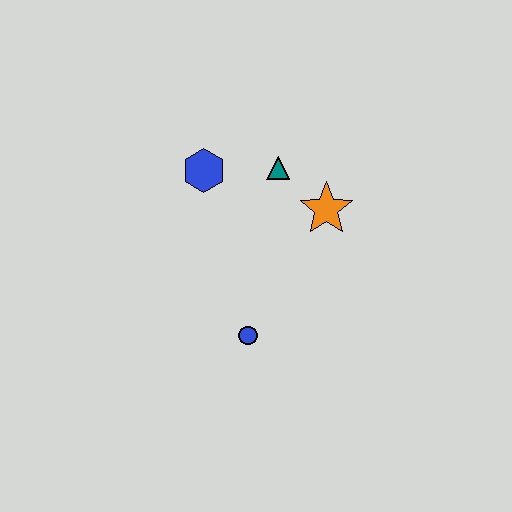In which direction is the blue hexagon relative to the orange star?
The blue hexagon is to the left of the orange star.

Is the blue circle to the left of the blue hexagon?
No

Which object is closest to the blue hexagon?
The teal triangle is closest to the blue hexagon.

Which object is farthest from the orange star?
The blue circle is farthest from the orange star.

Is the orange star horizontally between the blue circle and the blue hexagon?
No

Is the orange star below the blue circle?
No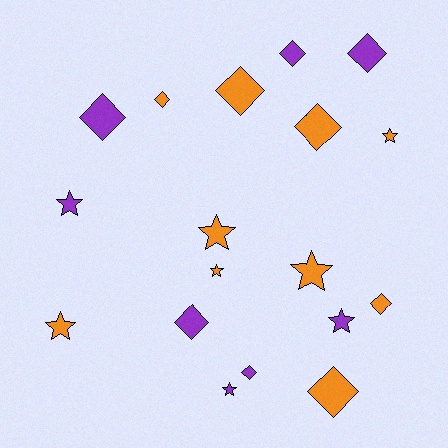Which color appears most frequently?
Orange, with 10 objects.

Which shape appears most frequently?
Diamond, with 10 objects.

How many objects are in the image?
There are 18 objects.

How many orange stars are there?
There are 5 orange stars.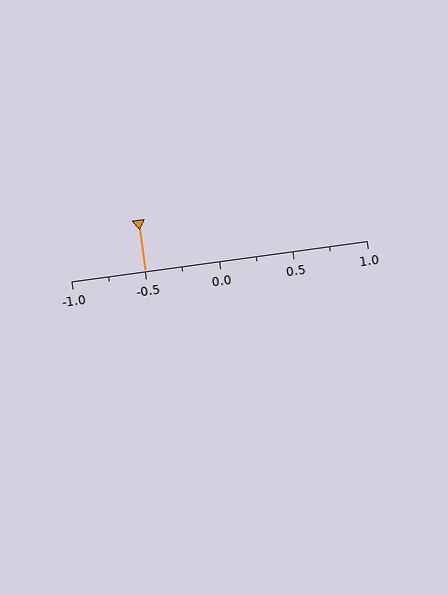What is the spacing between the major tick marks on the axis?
The major ticks are spaced 0.5 apart.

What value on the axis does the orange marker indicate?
The marker indicates approximately -0.5.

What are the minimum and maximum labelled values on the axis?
The axis runs from -1.0 to 1.0.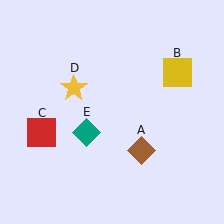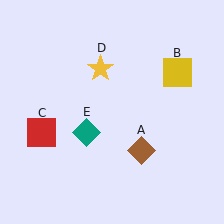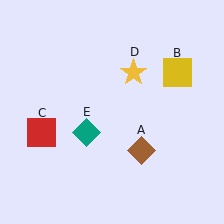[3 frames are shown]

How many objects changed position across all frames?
1 object changed position: yellow star (object D).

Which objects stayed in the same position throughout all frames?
Brown diamond (object A) and yellow square (object B) and red square (object C) and teal diamond (object E) remained stationary.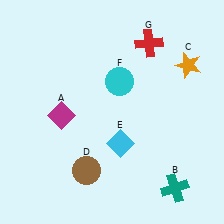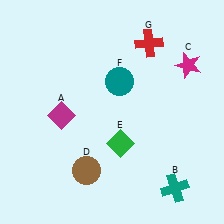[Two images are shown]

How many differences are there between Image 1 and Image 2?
There are 3 differences between the two images.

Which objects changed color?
C changed from orange to magenta. E changed from cyan to green. F changed from cyan to teal.